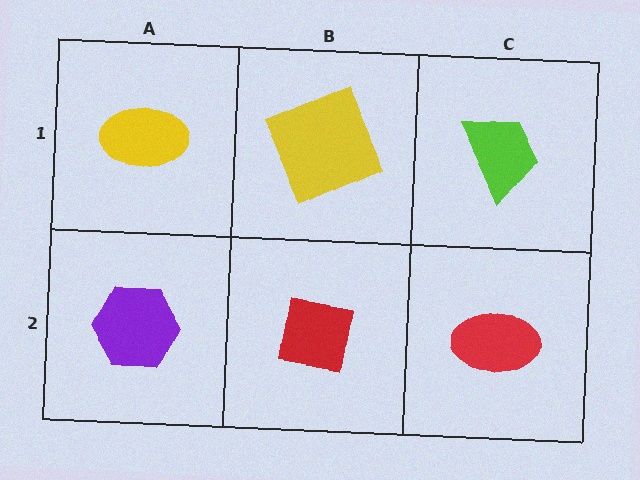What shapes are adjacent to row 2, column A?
A yellow ellipse (row 1, column A), a red square (row 2, column B).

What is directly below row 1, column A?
A purple hexagon.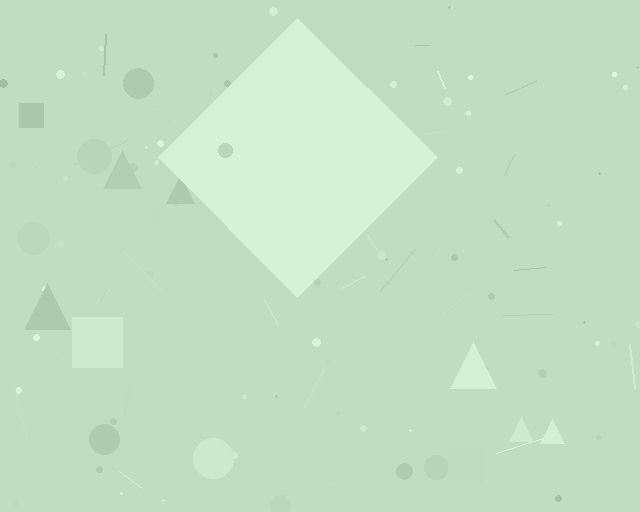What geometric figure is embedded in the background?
A diamond is embedded in the background.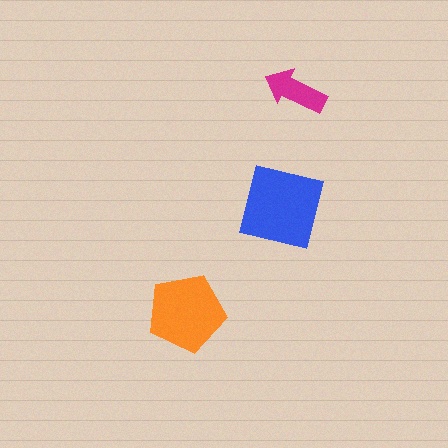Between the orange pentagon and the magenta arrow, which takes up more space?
The orange pentagon.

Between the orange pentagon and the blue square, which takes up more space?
The blue square.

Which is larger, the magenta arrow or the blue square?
The blue square.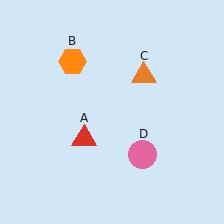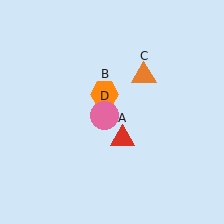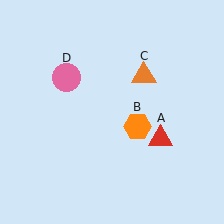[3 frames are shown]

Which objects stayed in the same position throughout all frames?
Orange triangle (object C) remained stationary.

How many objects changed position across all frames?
3 objects changed position: red triangle (object A), orange hexagon (object B), pink circle (object D).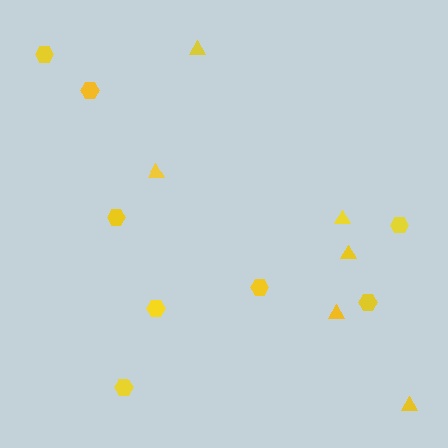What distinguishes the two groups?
There are 2 groups: one group of hexagons (8) and one group of triangles (6).